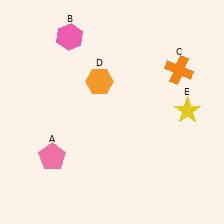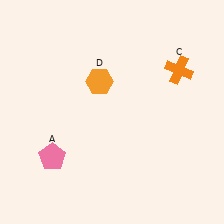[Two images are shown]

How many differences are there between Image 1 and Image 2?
There are 2 differences between the two images.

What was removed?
The pink hexagon (B), the yellow star (E) were removed in Image 2.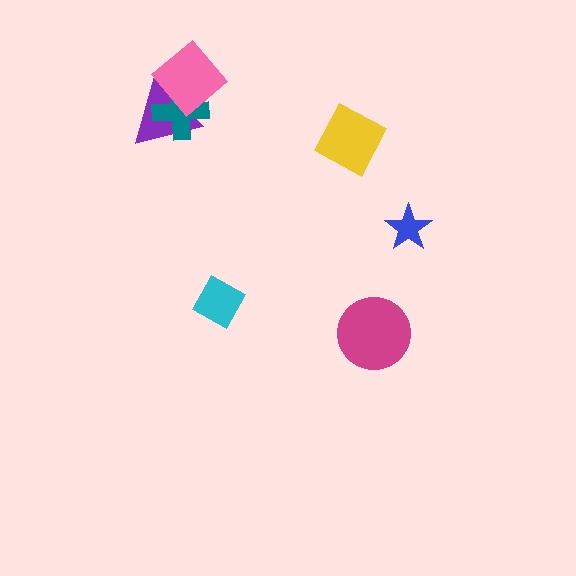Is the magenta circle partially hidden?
No, no other shape covers it.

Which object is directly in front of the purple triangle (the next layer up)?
The teal cross is directly in front of the purple triangle.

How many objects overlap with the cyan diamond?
0 objects overlap with the cyan diamond.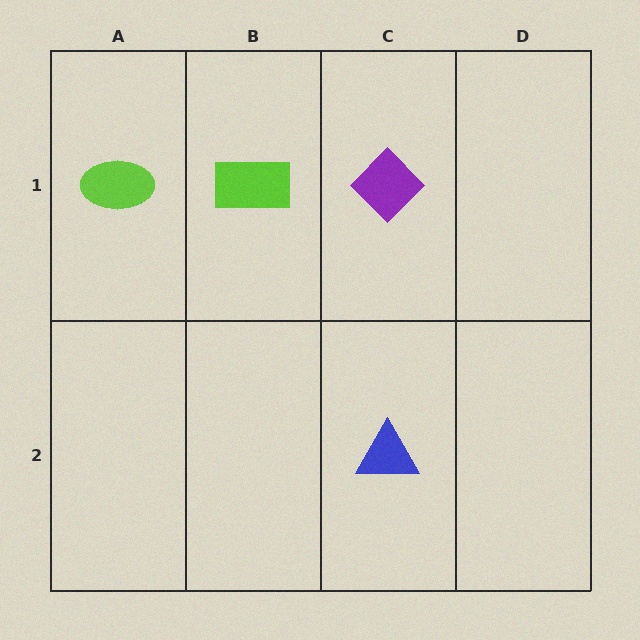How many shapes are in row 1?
3 shapes.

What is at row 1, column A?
A lime ellipse.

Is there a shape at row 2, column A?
No, that cell is empty.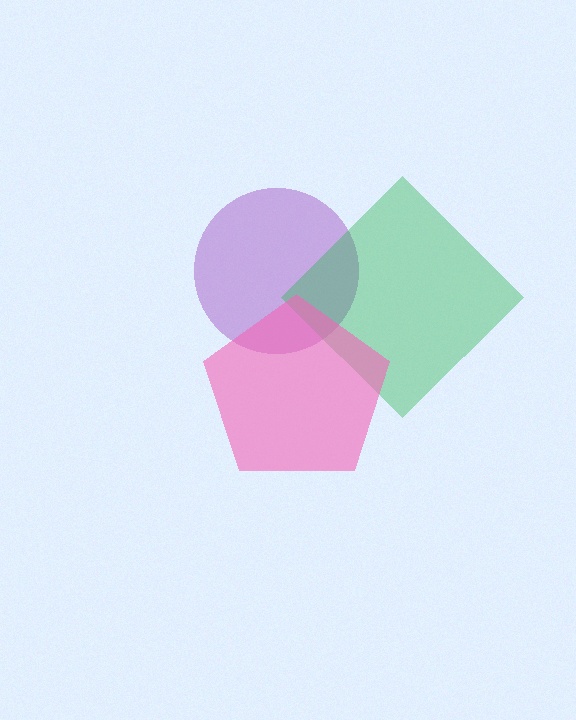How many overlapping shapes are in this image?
There are 3 overlapping shapes in the image.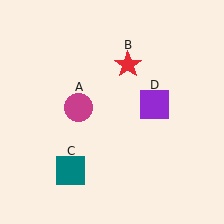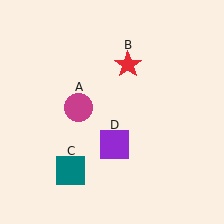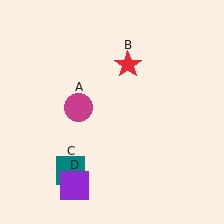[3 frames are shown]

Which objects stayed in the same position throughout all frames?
Magenta circle (object A) and red star (object B) and teal square (object C) remained stationary.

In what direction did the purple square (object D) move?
The purple square (object D) moved down and to the left.